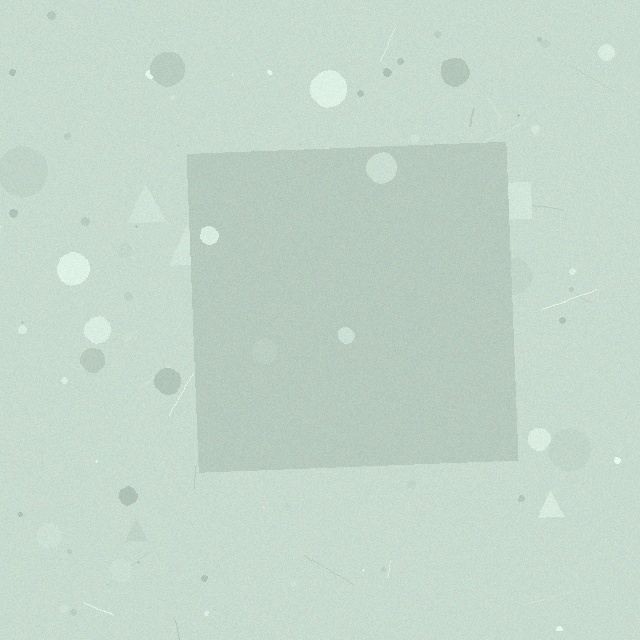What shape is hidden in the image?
A square is hidden in the image.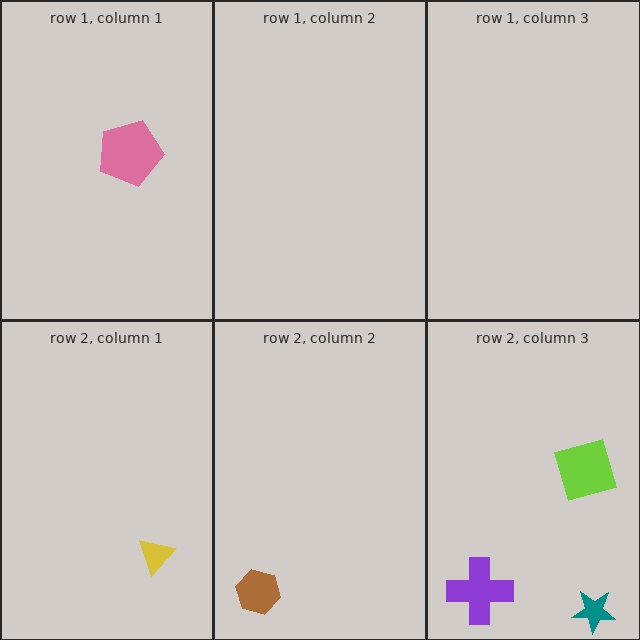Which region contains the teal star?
The row 2, column 3 region.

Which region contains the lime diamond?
The row 2, column 3 region.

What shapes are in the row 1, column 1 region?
The pink pentagon.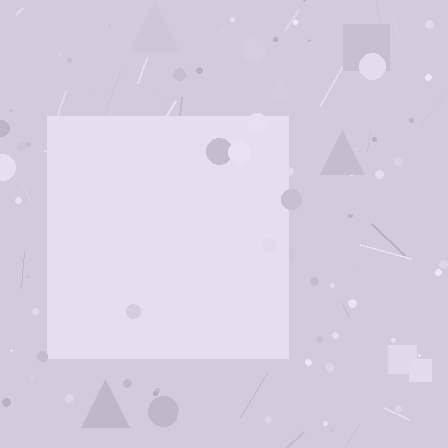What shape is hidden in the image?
A square is hidden in the image.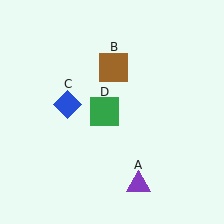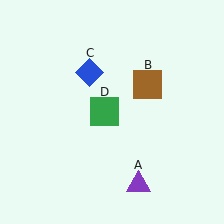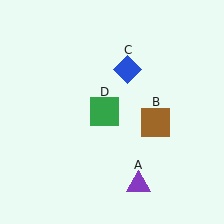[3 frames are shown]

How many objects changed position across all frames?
2 objects changed position: brown square (object B), blue diamond (object C).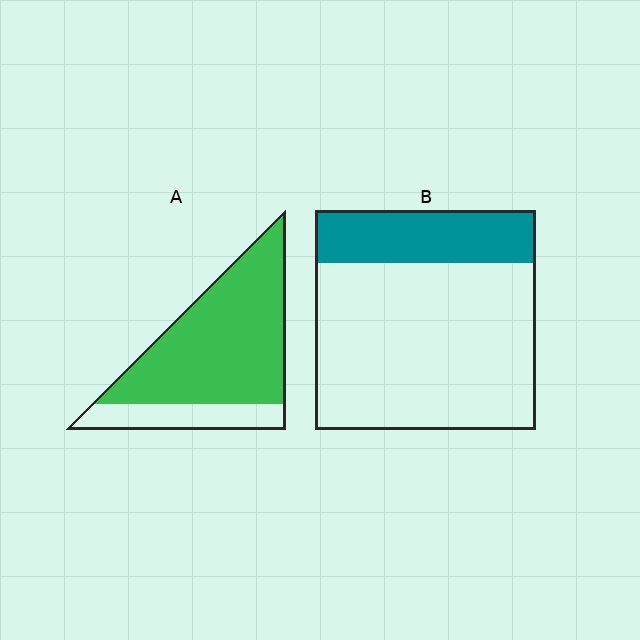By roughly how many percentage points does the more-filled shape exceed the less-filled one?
By roughly 55 percentage points (A over B).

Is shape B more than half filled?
No.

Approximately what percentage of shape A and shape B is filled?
A is approximately 80% and B is approximately 25%.